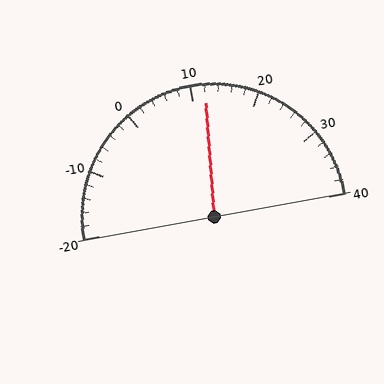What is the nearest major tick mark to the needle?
The nearest major tick mark is 10.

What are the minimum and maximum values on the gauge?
The gauge ranges from -20 to 40.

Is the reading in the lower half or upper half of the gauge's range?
The reading is in the upper half of the range (-20 to 40).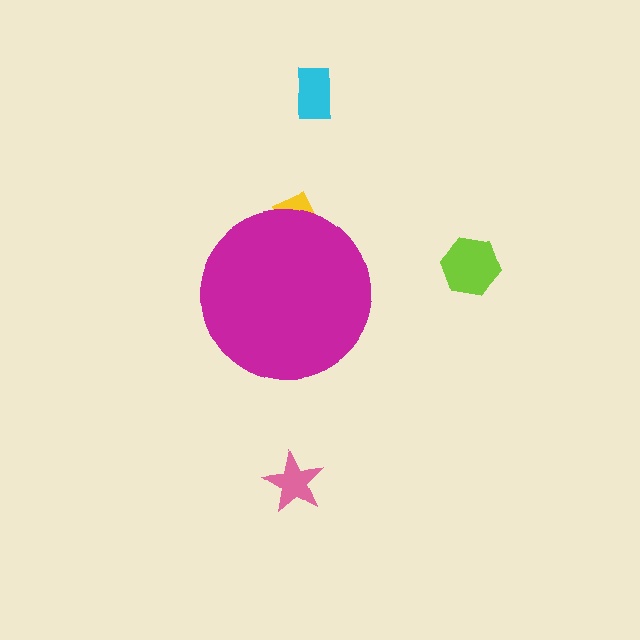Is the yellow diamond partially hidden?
Yes, the yellow diamond is partially hidden behind the magenta circle.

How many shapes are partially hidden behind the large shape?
1 shape is partially hidden.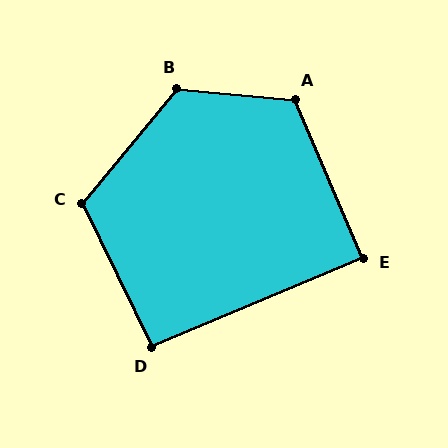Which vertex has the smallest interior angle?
E, at approximately 90 degrees.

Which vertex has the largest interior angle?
B, at approximately 124 degrees.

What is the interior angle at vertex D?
Approximately 93 degrees (approximately right).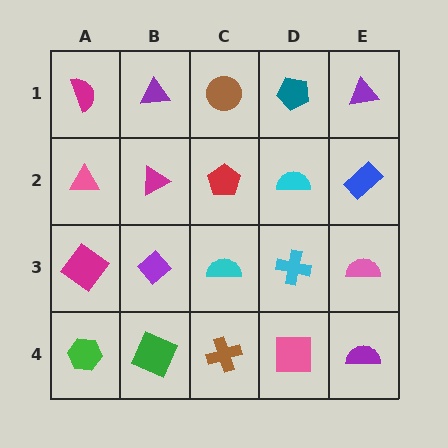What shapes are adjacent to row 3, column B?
A magenta triangle (row 2, column B), a green square (row 4, column B), a magenta diamond (row 3, column A), a cyan semicircle (row 3, column C).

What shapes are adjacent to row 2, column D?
A teal pentagon (row 1, column D), a cyan cross (row 3, column D), a red pentagon (row 2, column C), a blue rectangle (row 2, column E).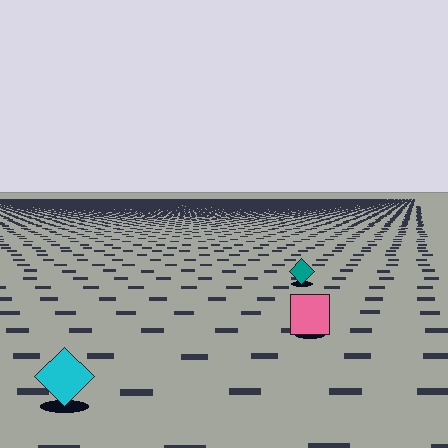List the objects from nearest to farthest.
From nearest to farthest: the cyan diamond, the pink square, the teal diamond.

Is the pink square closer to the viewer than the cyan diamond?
No. The cyan diamond is closer — you can tell from the texture gradient: the ground texture is coarser near it.